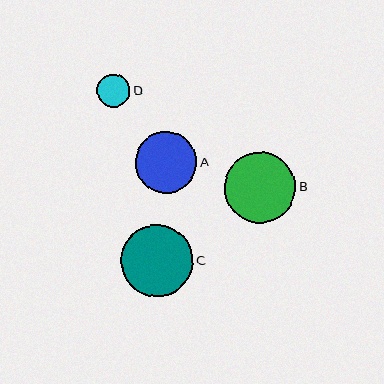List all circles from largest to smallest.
From largest to smallest: C, B, A, D.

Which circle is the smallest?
Circle D is the smallest with a size of approximately 33 pixels.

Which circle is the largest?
Circle C is the largest with a size of approximately 72 pixels.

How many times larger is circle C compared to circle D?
Circle C is approximately 2.2 times the size of circle D.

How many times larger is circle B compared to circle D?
Circle B is approximately 2.2 times the size of circle D.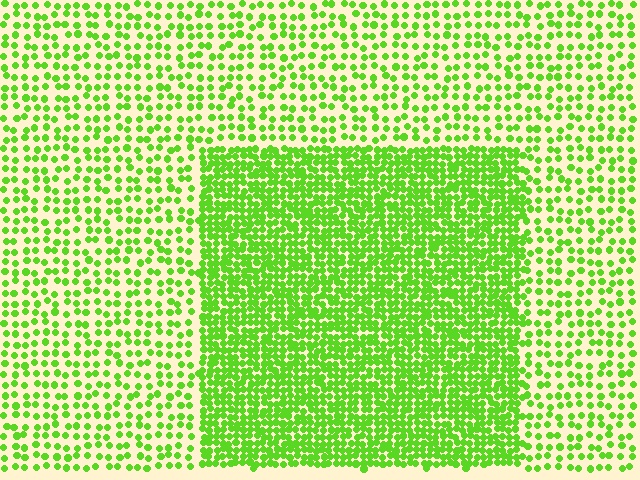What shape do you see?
I see a rectangle.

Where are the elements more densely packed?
The elements are more densely packed inside the rectangle boundary.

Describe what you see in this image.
The image contains small lime elements arranged at two different densities. A rectangle-shaped region is visible where the elements are more densely packed than the surrounding area.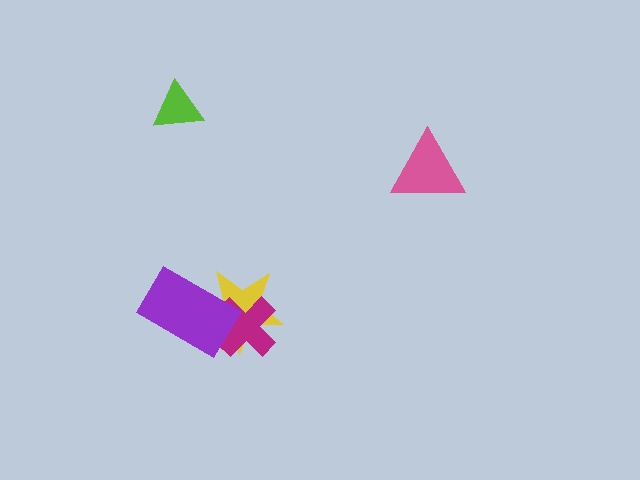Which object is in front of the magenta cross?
The purple rectangle is in front of the magenta cross.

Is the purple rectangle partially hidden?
No, no other shape covers it.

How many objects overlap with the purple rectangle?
2 objects overlap with the purple rectangle.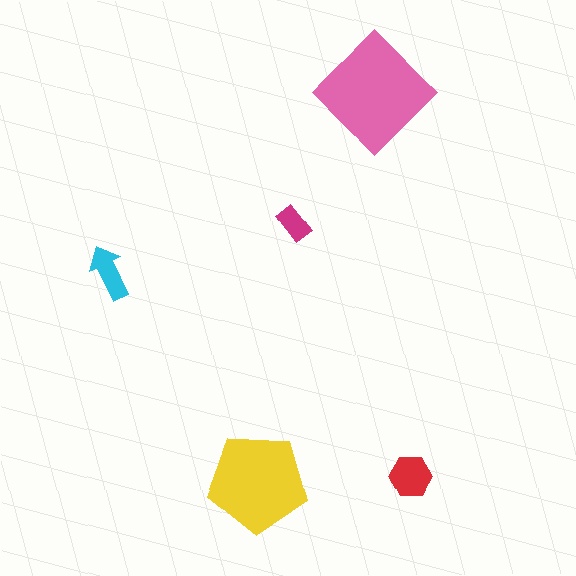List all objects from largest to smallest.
The pink diamond, the yellow pentagon, the red hexagon, the cyan arrow, the magenta rectangle.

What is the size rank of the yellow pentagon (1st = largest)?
2nd.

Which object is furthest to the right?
The red hexagon is rightmost.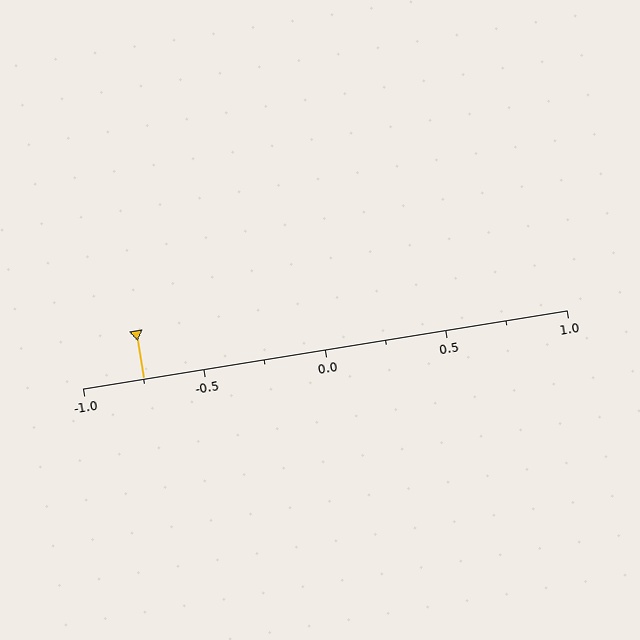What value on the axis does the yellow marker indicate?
The marker indicates approximately -0.75.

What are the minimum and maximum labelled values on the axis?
The axis runs from -1.0 to 1.0.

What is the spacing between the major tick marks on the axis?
The major ticks are spaced 0.5 apart.